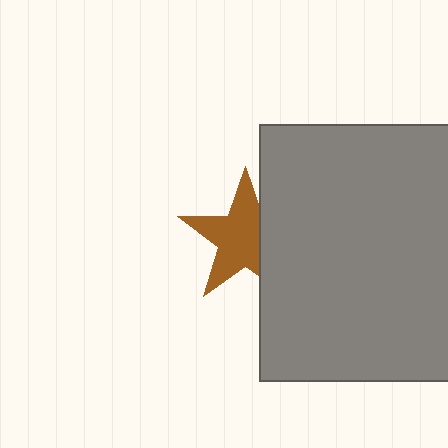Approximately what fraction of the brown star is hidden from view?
Roughly 30% of the brown star is hidden behind the gray rectangle.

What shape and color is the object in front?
The object in front is a gray rectangle.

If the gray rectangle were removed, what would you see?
You would see the complete brown star.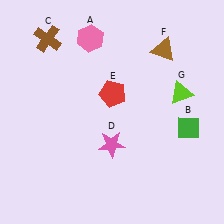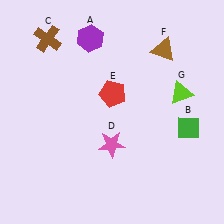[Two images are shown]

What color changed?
The hexagon (A) changed from pink in Image 1 to purple in Image 2.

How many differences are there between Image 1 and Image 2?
There is 1 difference between the two images.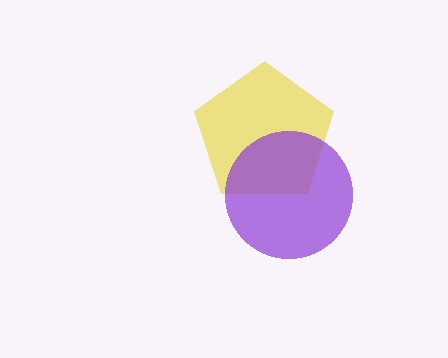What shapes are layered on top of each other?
The layered shapes are: a yellow pentagon, a purple circle.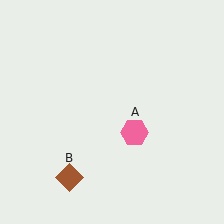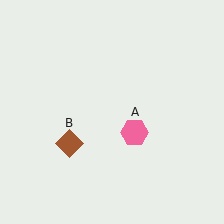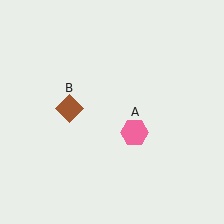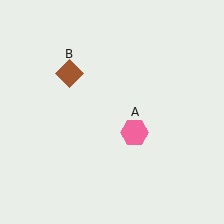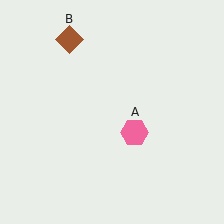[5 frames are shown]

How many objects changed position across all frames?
1 object changed position: brown diamond (object B).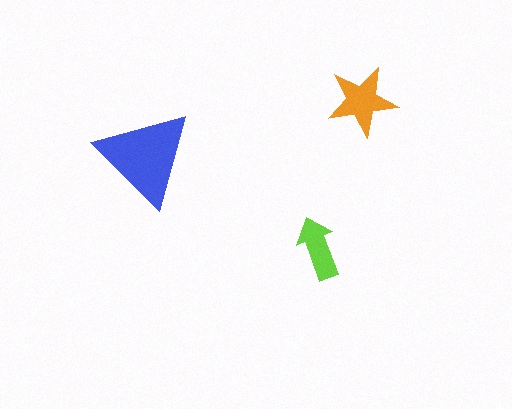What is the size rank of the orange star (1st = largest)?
2nd.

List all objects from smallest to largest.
The lime arrow, the orange star, the blue triangle.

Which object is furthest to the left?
The blue triangle is leftmost.